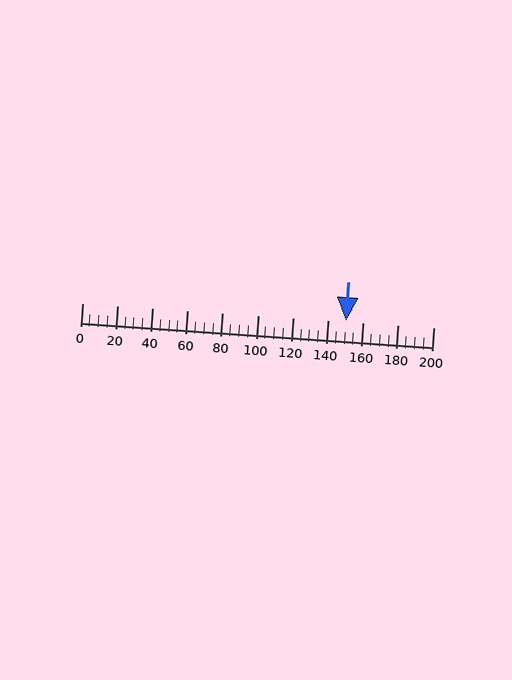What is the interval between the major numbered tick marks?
The major tick marks are spaced 20 units apart.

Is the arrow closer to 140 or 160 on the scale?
The arrow is closer to 160.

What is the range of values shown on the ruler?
The ruler shows values from 0 to 200.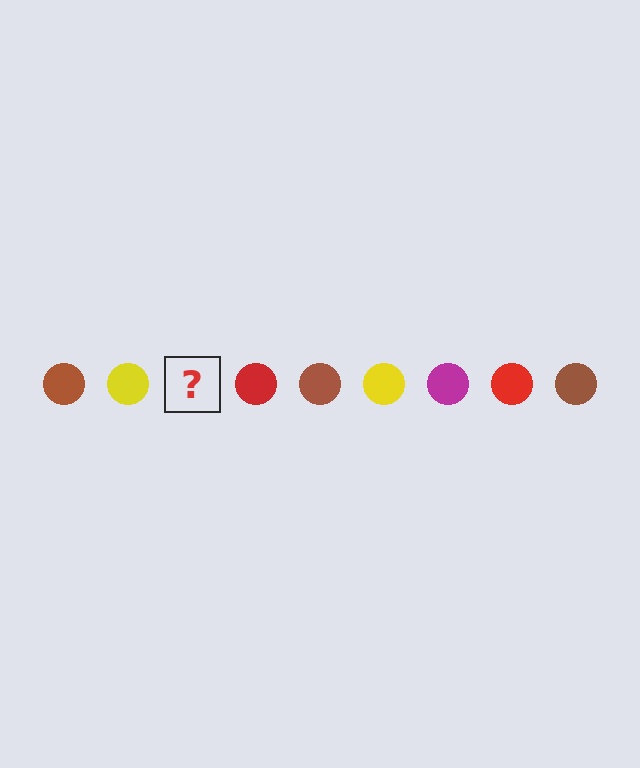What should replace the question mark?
The question mark should be replaced with a magenta circle.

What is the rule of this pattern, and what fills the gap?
The rule is that the pattern cycles through brown, yellow, magenta, red circles. The gap should be filled with a magenta circle.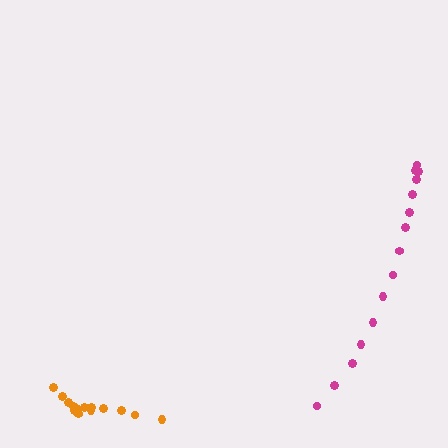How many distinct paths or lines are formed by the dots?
There are 2 distinct paths.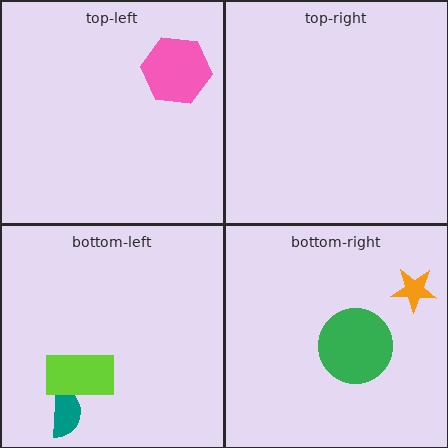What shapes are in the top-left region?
The pink hexagon.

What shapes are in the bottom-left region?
The teal semicircle, the lime rectangle.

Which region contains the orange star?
The bottom-right region.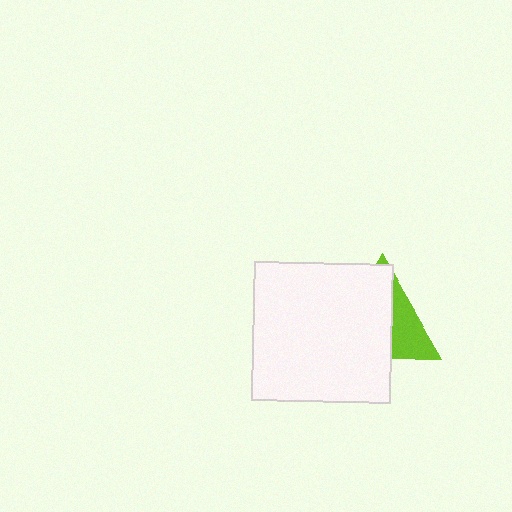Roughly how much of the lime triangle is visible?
A small part of it is visible (roughly 35%).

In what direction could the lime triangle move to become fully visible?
The lime triangle could move right. That would shift it out from behind the white square entirely.